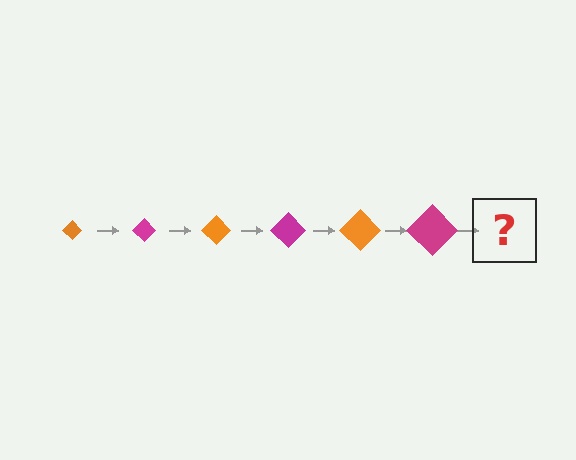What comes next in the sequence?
The next element should be an orange diamond, larger than the previous one.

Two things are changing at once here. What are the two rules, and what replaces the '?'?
The two rules are that the diamond grows larger each step and the color cycles through orange and magenta. The '?' should be an orange diamond, larger than the previous one.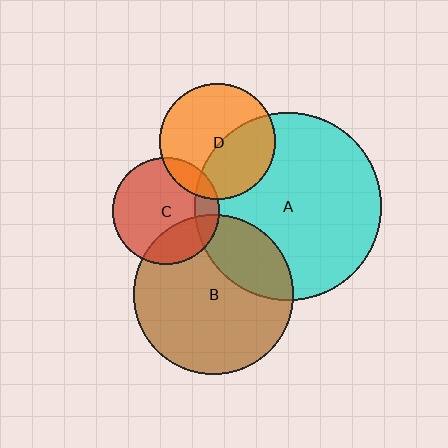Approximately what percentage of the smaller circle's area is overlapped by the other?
Approximately 25%.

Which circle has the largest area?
Circle A (cyan).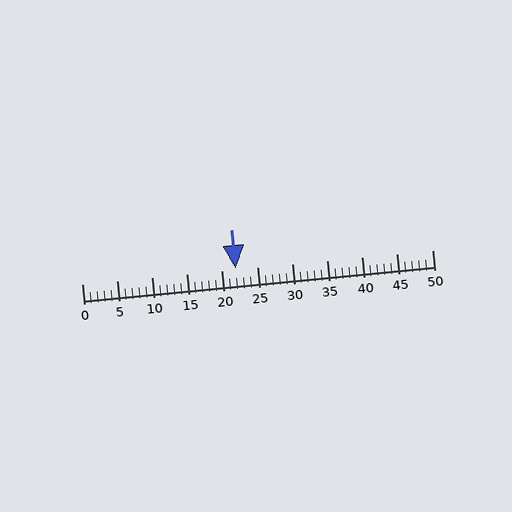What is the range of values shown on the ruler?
The ruler shows values from 0 to 50.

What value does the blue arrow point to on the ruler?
The blue arrow points to approximately 22.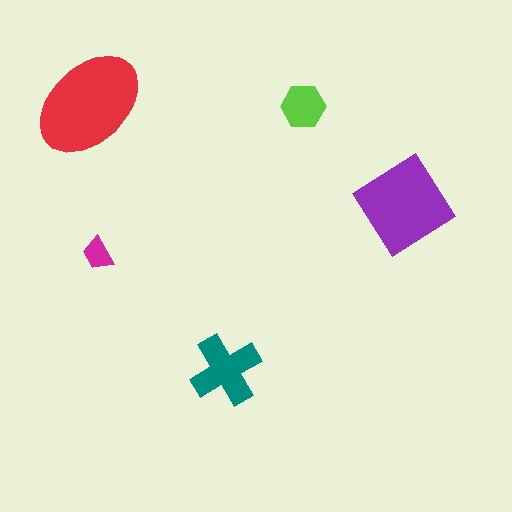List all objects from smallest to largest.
The magenta trapezoid, the lime hexagon, the teal cross, the purple diamond, the red ellipse.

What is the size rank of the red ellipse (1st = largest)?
1st.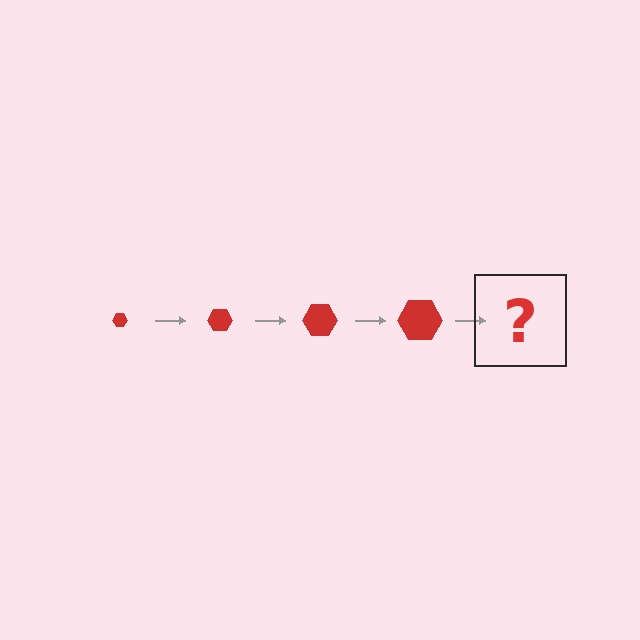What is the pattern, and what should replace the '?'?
The pattern is that the hexagon gets progressively larger each step. The '?' should be a red hexagon, larger than the previous one.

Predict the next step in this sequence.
The next step is a red hexagon, larger than the previous one.